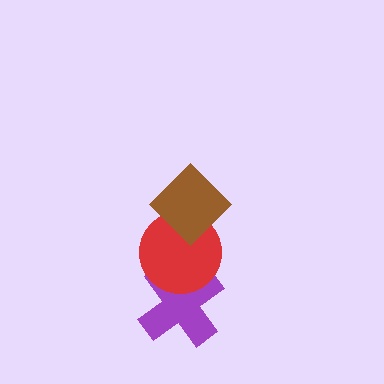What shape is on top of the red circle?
The brown diamond is on top of the red circle.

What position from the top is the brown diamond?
The brown diamond is 1st from the top.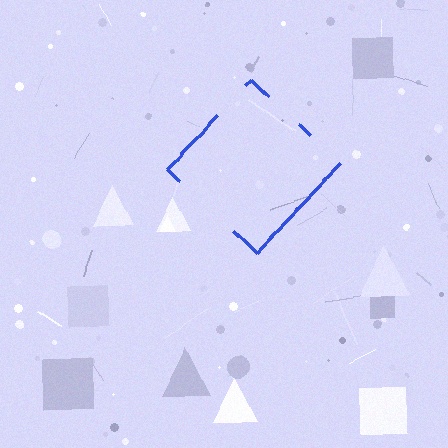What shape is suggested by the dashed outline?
The dashed outline suggests a diamond.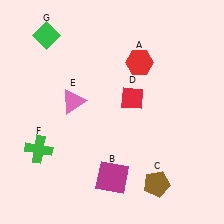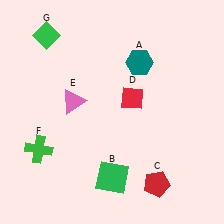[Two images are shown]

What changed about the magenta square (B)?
In Image 1, B is magenta. In Image 2, it changed to green.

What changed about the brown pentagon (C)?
In Image 1, C is brown. In Image 2, it changed to red.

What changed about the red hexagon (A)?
In Image 1, A is red. In Image 2, it changed to teal.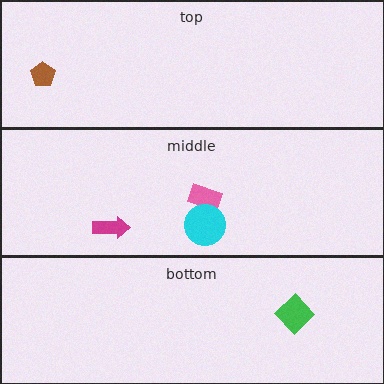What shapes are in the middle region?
The pink rectangle, the magenta arrow, the cyan circle.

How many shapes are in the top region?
1.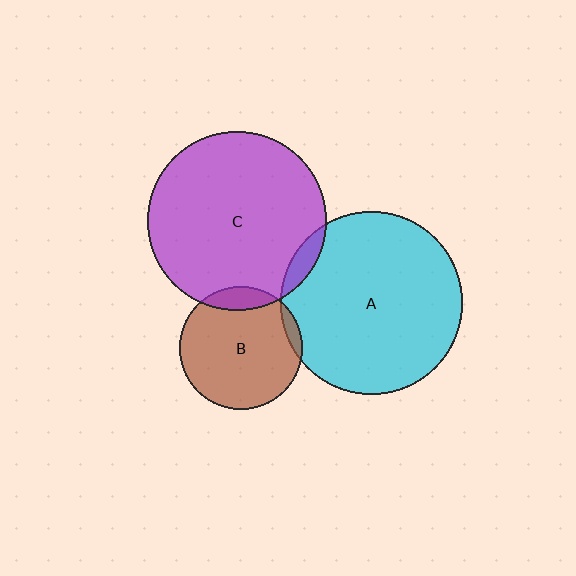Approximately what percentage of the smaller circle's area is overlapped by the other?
Approximately 10%.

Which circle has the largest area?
Circle A (cyan).